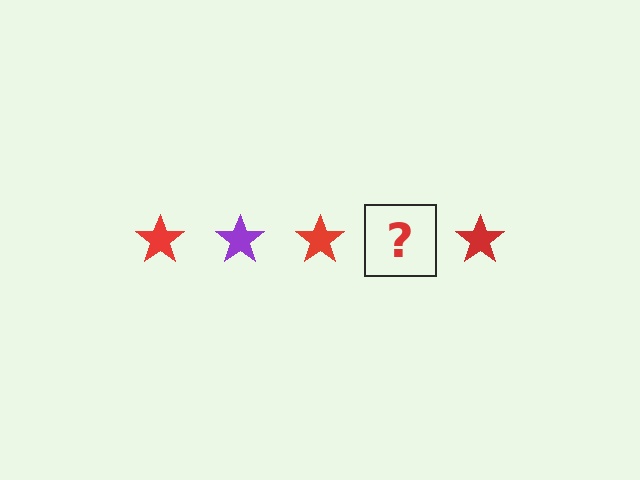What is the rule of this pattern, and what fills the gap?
The rule is that the pattern cycles through red, purple stars. The gap should be filled with a purple star.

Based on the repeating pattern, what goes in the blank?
The blank should be a purple star.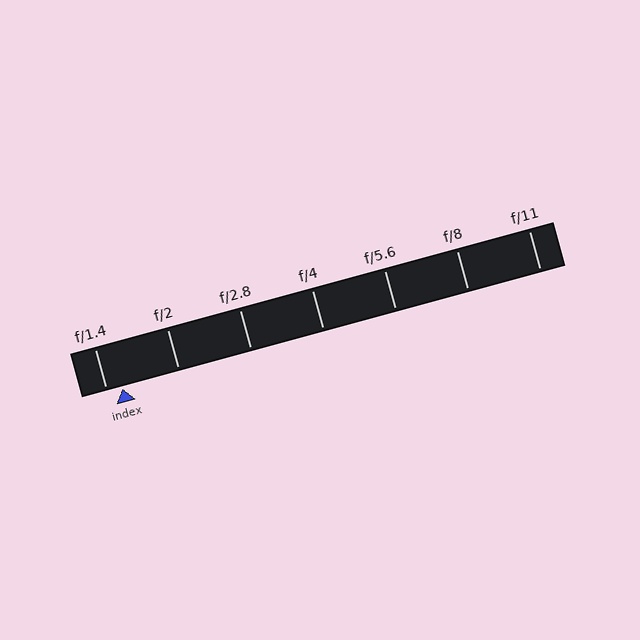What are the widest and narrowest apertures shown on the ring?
The widest aperture shown is f/1.4 and the narrowest is f/11.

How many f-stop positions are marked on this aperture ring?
There are 7 f-stop positions marked.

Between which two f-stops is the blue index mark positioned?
The index mark is between f/1.4 and f/2.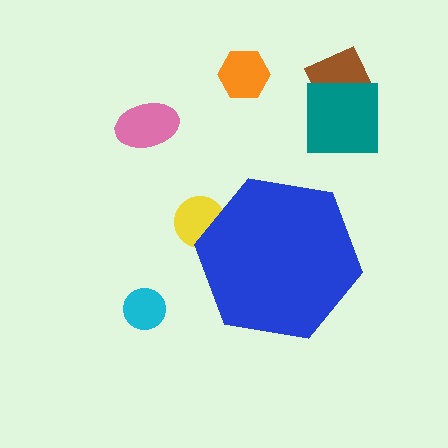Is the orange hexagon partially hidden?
No, the orange hexagon is fully visible.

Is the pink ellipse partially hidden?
No, the pink ellipse is fully visible.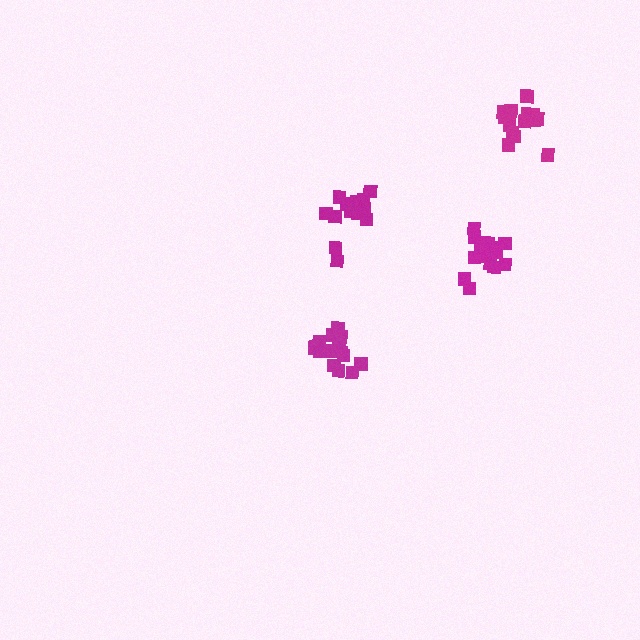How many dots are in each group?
Group 1: 16 dots, Group 2: 17 dots, Group 3: 16 dots, Group 4: 14 dots (63 total).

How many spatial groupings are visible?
There are 4 spatial groupings.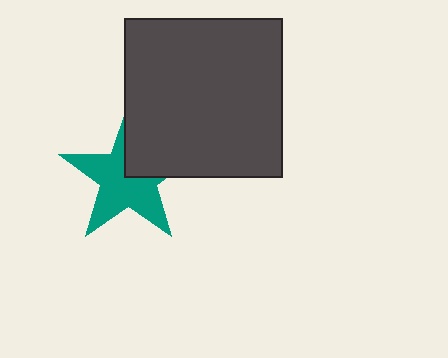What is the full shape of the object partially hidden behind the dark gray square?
The partially hidden object is a teal star.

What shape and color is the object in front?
The object in front is a dark gray square.